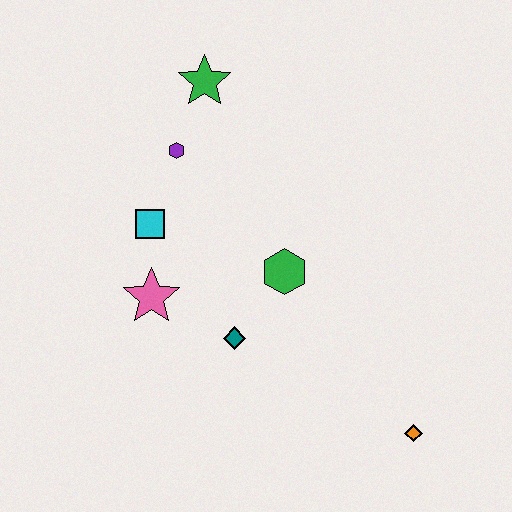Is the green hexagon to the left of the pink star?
No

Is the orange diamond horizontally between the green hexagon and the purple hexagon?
No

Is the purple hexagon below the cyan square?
No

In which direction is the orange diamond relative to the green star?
The orange diamond is below the green star.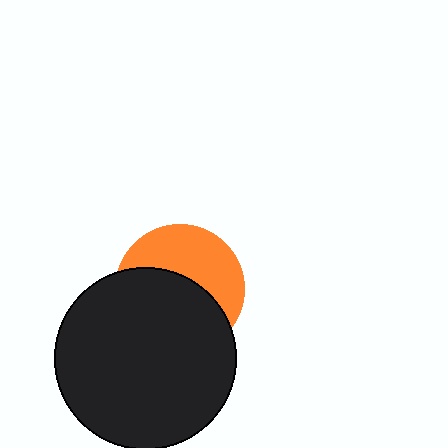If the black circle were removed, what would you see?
You would see the complete orange circle.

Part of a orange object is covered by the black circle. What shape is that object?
It is a circle.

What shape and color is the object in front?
The object in front is a black circle.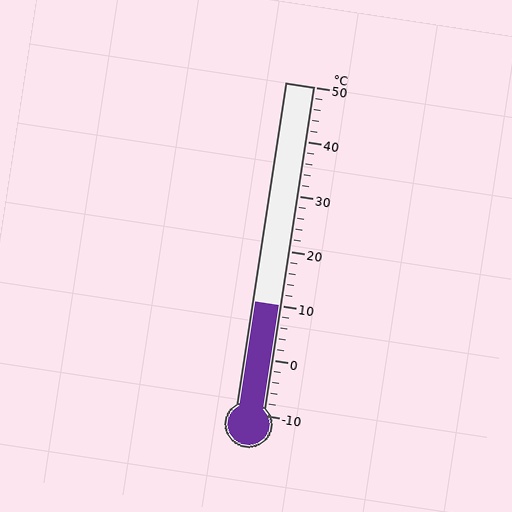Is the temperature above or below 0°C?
The temperature is above 0°C.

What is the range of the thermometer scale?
The thermometer scale ranges from -10°C to 50°C.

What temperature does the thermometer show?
The thermometer shows approximately 10°C.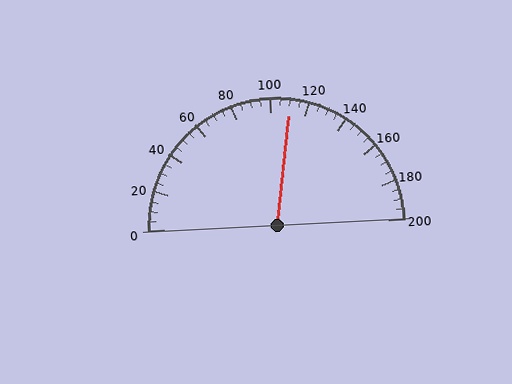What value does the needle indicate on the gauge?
The needle indicates approximately 110.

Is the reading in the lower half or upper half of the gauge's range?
The reading is in the upper half of the range (0 to 200).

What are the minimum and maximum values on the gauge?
The gauge ranges from 0 to 200.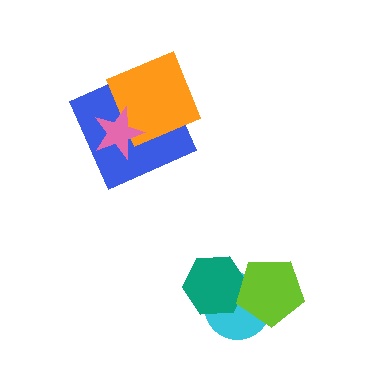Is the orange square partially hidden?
Yes, it is partially covered by another shape.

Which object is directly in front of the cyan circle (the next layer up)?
The teal hexagon is directly in front of the cyan circle.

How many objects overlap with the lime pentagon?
2 objects overlap with the lime pentagon.